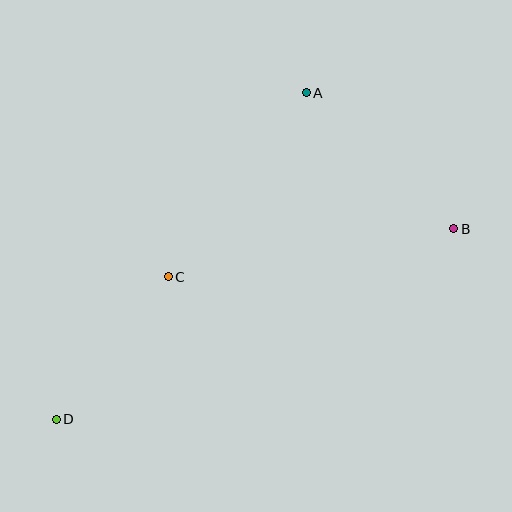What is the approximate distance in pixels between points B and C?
The distance between B and C is approximately 289 pixels.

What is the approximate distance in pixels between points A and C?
The distance between A and C is approximately 230 pixels.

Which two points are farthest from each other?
Points B and D are farthest from each other.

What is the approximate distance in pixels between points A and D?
The distance between A and D is approximately 411 pixels.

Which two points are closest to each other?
Points C and D are closest to each other.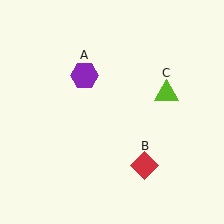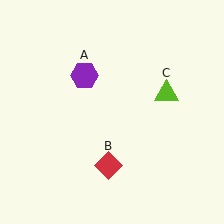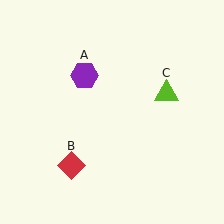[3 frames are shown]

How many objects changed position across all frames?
1 object changed position: red diamond (object B).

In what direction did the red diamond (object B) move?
The red diamond (object B) moved left.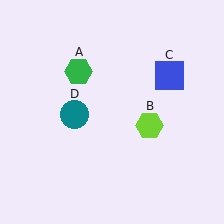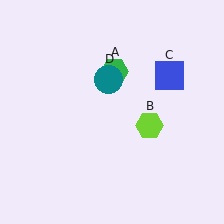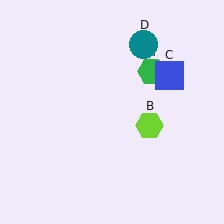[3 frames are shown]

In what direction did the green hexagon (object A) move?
The green hexagon (object A) moved right.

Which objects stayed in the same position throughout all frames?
Lime hexagon (object B) and blue square (object C) remained stationary.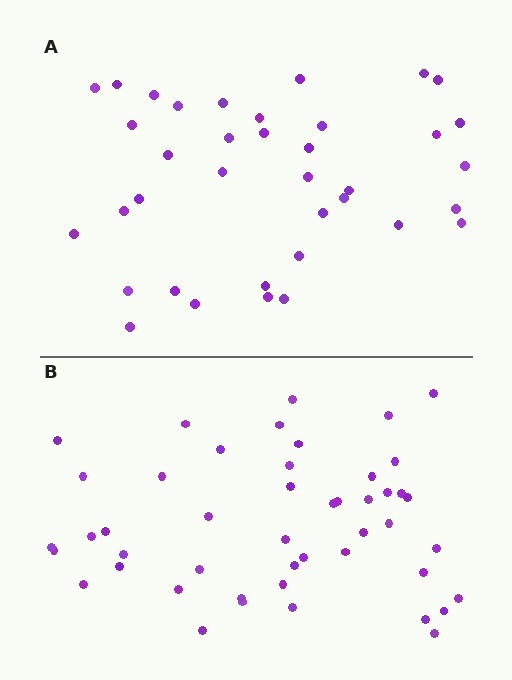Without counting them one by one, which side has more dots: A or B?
Region B (the bottom region) has more dots.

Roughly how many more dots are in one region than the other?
Region B has roughly 10 or so more dots than region A.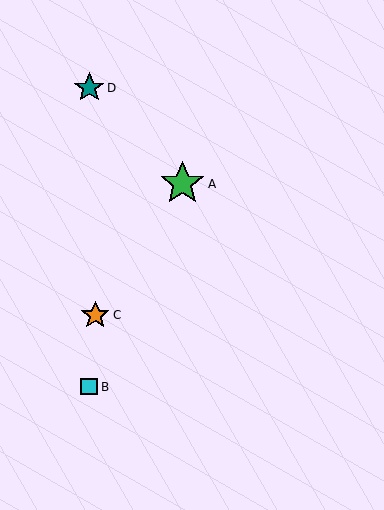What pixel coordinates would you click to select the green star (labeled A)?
Click at (182, 184) to select the green star A.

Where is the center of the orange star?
The center of the orange star is at (95, 315).